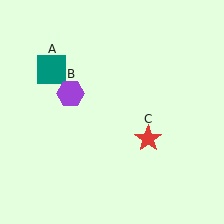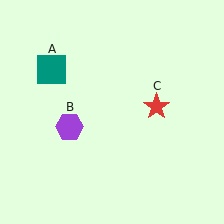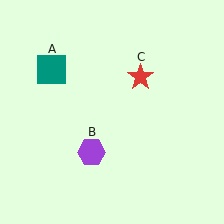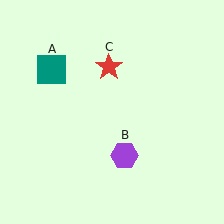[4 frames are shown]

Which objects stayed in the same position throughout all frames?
Teal square (object A) remained stationary.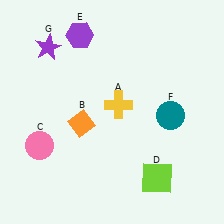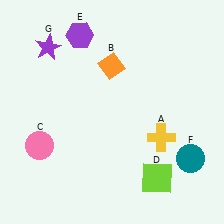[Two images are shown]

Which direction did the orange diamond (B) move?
The orange diamond (B) moved up.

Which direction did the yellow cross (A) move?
The yellow cross (A) moved right.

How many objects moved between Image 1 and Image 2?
3 objects moved between the two images.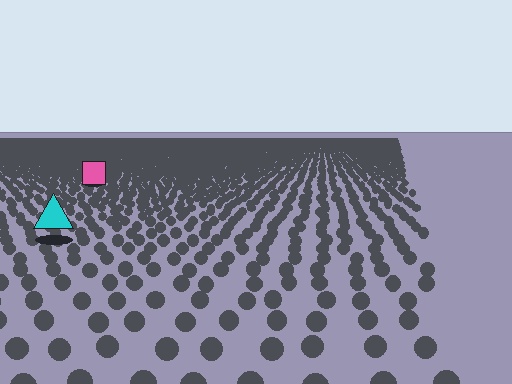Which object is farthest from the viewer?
The pink square is farthest from the viewer. It appears smaller and the ground texture around it is denser.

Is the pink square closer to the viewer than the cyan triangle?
No. The cyan triangle is closer — you can tell from the texture gradient: the ground texture is coarser near it.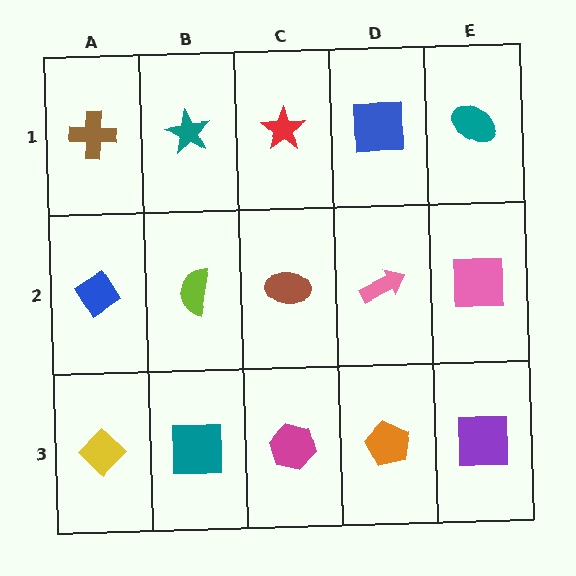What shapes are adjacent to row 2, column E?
A teal ellipse (row 1, column E), a purple square (row 3, column E), a pink arrow (row 2, column D).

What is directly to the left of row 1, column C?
A teal star.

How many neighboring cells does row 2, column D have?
4.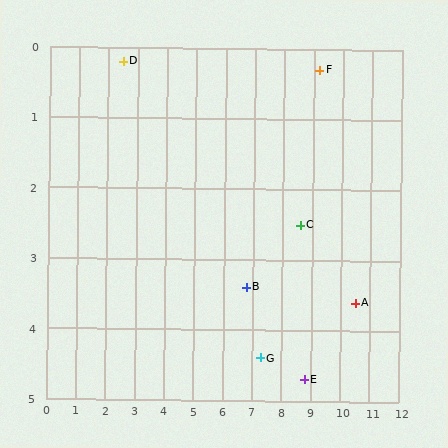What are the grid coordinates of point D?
Point D is at approximately (2.5, 0.2).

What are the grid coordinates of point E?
Point E is at approximately (8.8, 4.7).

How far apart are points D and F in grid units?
Points D and F are about 6.7 grid units apart.